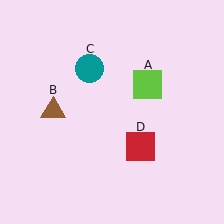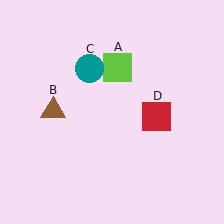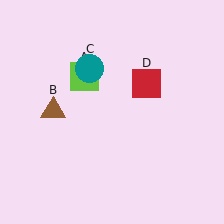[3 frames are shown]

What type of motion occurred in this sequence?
The lime square (object A), red square (object D) rotated counterclockwise around the center of the scene.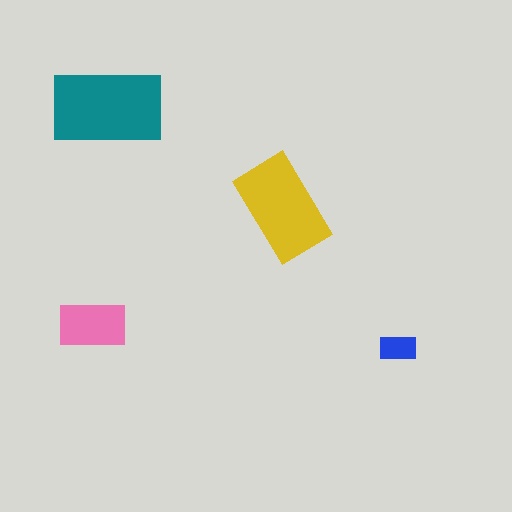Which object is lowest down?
The blue rectangle is bottommost.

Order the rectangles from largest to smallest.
the teal one, the yellow one, the pink one, the blue one.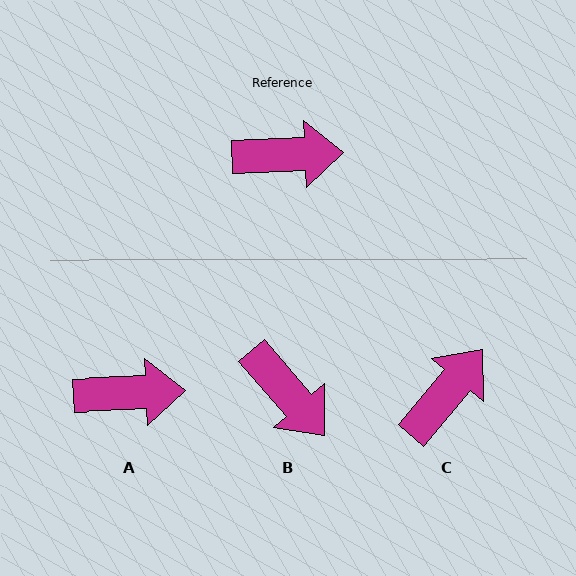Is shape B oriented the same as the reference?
No, it is off by about 52 degrees.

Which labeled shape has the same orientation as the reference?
A.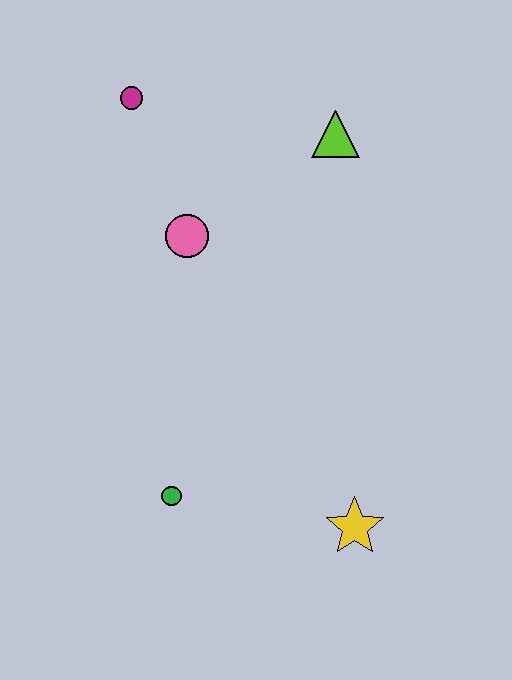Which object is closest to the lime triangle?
The pink circle is closest to the lime triangle.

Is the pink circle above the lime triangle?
No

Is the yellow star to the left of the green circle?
No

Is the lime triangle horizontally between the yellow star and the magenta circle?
Yes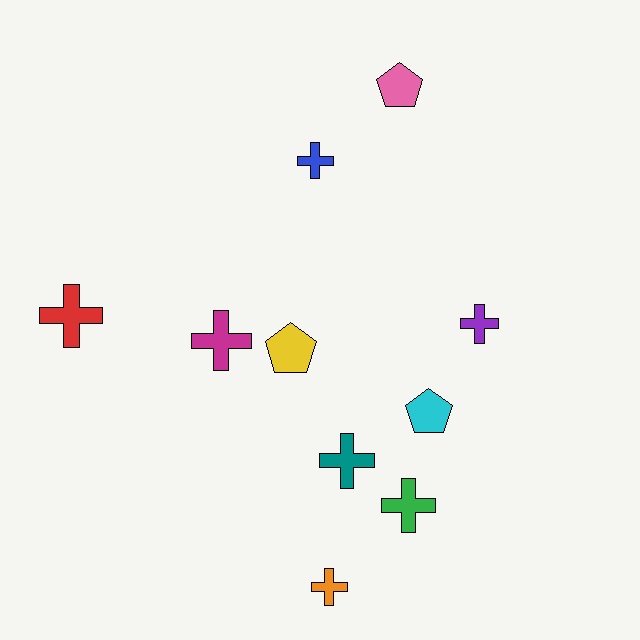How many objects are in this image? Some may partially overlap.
There are 10 objects.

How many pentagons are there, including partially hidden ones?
There are 3 pentagons.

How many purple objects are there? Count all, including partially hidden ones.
There is 1 purple object.